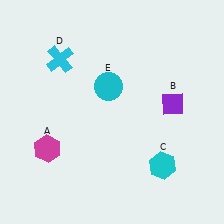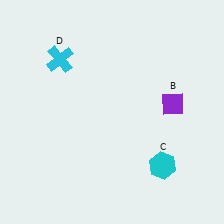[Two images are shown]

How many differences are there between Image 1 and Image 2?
There are 2 differences between the two images.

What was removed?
The magenta hexagon (A), the cyan circle (E) were removed in Image 2.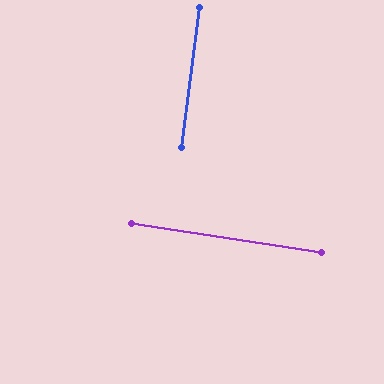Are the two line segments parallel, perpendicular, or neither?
Perpendicular — they meet at approximately 88°.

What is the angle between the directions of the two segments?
Approximately 88 degrees.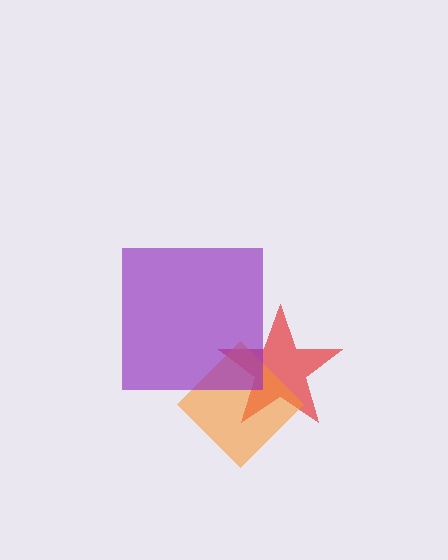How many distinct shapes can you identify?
There are 3 distinct shapes: a red star, an orange diamond, a purple square.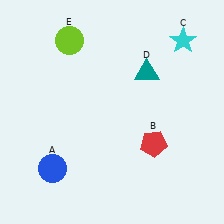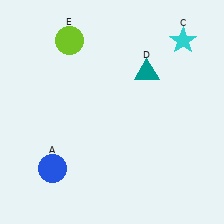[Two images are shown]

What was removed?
The red pentagon (B) was removed in Image 2.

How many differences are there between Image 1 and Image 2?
There is 1 difference between the two images.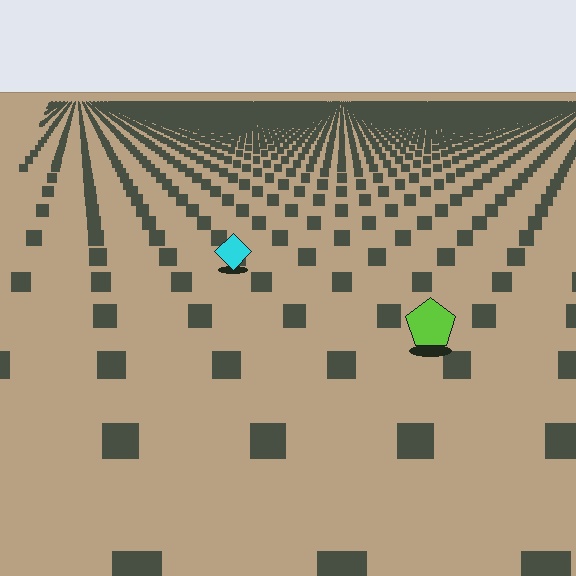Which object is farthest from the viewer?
The cyan diamond is farthest from the viewer. It appears smaller and the ground texture around it is denser.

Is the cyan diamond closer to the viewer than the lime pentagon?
No. The lime pentagon is closer — you can tell from the texture gradient: the ground texture is coarser near it.